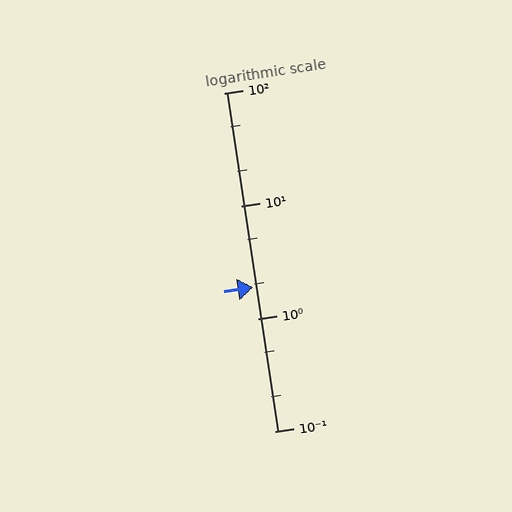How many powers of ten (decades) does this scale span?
The scale spans 3 decades, from 0.1 to 100.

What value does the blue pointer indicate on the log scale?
The pointer indicates approximately 1.9.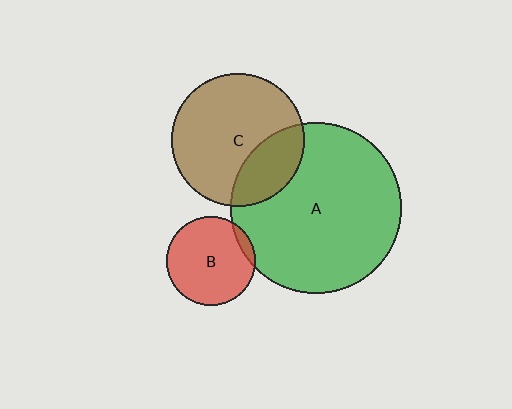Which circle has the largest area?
Circle A (green).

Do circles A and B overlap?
Yes.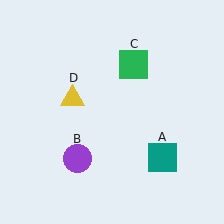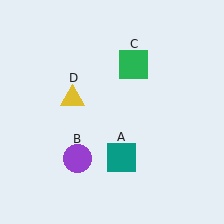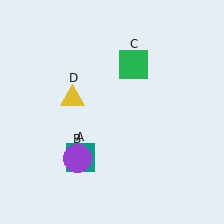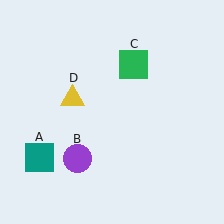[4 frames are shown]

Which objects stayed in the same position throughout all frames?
Purple circle (object B) and green square (object C) and yellow triangle (object D) remained stationary.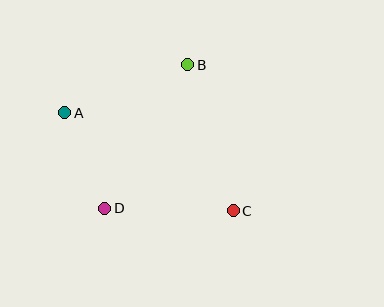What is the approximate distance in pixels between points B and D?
The distance between B and D is approximately 166 pixels.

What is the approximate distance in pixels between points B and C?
The distance between B and C is approximately 152 pixels.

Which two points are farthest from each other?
Points A and C are farthest from each other.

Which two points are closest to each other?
Points A and D are closest to each other.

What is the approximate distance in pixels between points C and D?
The distance between C and D is approximately 128 pixels.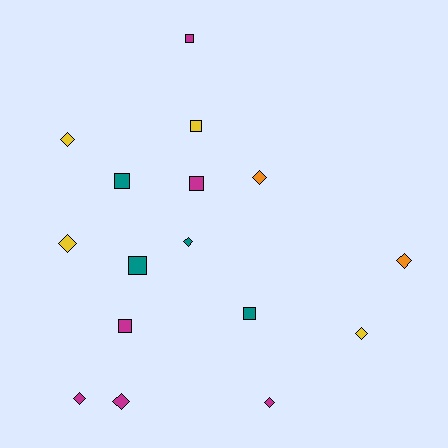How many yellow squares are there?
There is 1 yellow square.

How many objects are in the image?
There are 16 objects.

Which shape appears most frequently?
Diamond, with 9 objects.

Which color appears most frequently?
Magenta, with 6 objects.